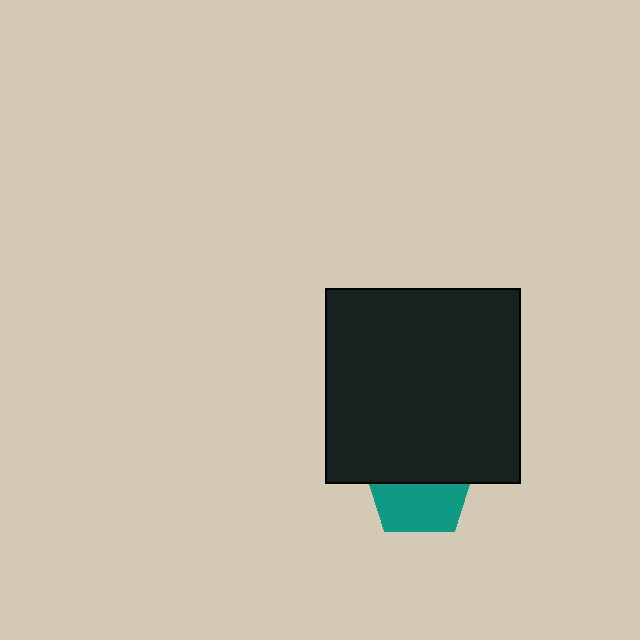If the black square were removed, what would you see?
You would see the complete teal pentagon.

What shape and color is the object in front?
The object in front is a black square.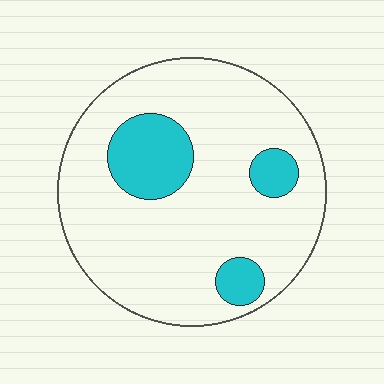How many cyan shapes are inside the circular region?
3.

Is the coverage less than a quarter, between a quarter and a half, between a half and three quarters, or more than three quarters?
Less than a quarter.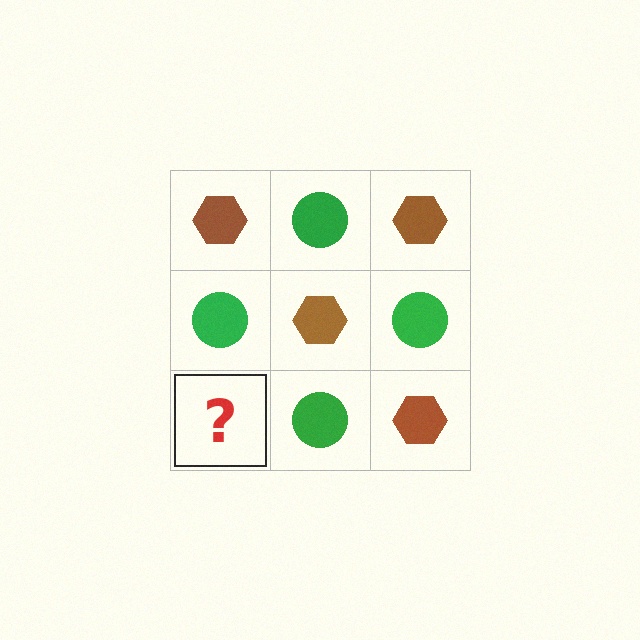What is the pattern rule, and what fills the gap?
The rule is that it alternates brown hexagon and green circle in a checkerboard pattern. The gap should be filled with a brown hexagon.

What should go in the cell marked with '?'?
The missing cell should contain a brown hexagon.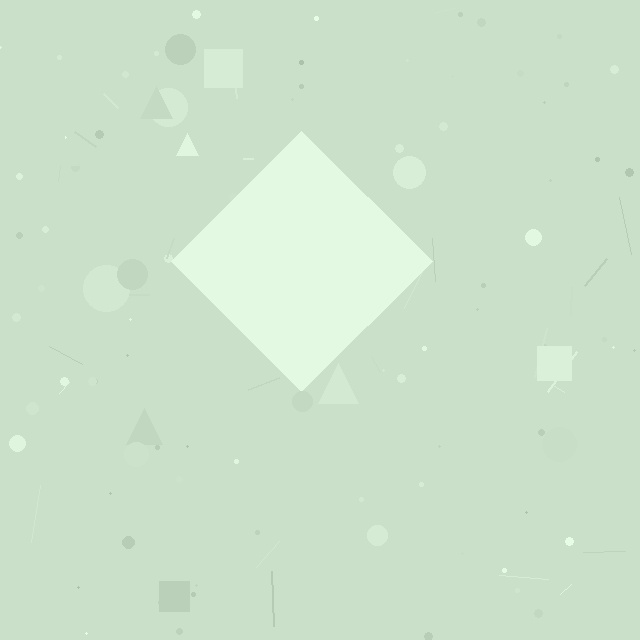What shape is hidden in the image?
A diamond is hidden in the image.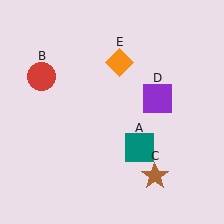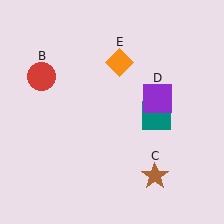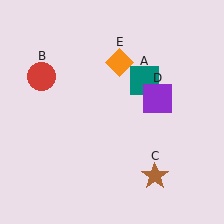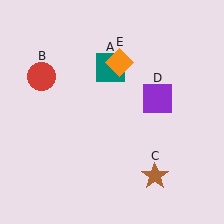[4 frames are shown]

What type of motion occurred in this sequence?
The teal square (object A) rotated counterclockwise around the center of the scene.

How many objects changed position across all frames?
1 object changed position: teal square (object A).